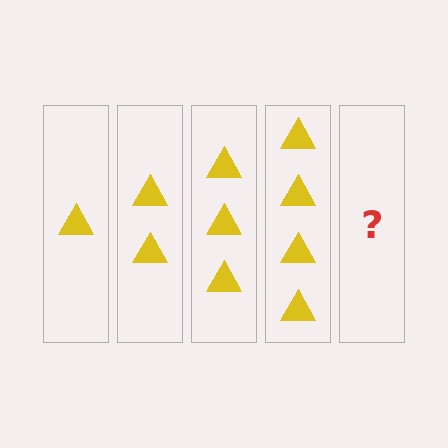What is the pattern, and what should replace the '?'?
The pattern is that each step adds one more triangle. The '?' should be 5 triangles.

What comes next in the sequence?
The next element should be 5 triangles.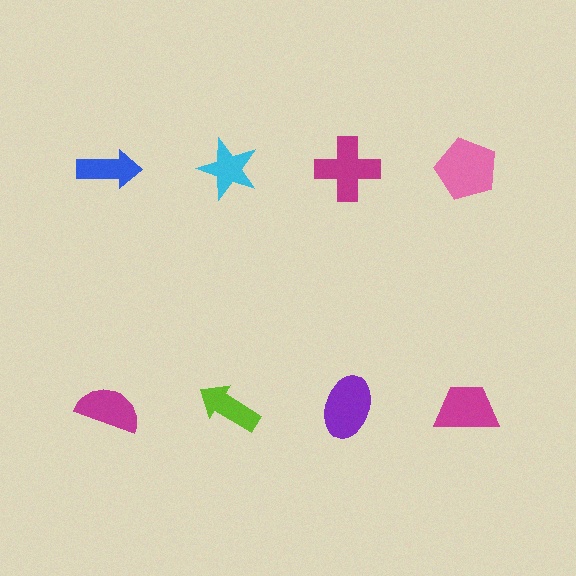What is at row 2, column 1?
A magenta semicircle.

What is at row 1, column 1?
A blue arrow.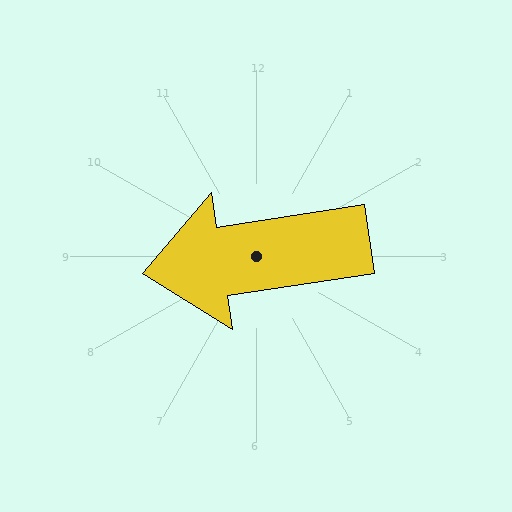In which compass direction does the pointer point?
West.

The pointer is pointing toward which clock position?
Roughly 9 o'clock.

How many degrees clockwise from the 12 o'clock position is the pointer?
Approximately 261 degrees.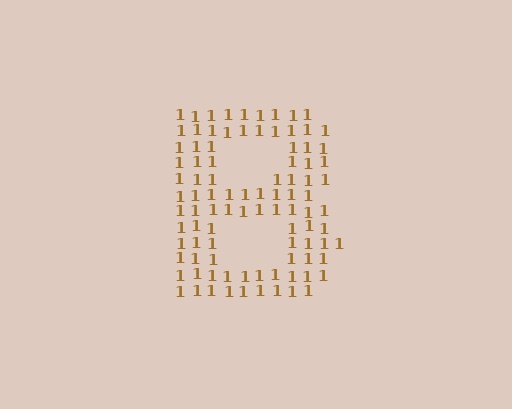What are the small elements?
The small elements are digit 1's.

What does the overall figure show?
The overall figure shows the letter B.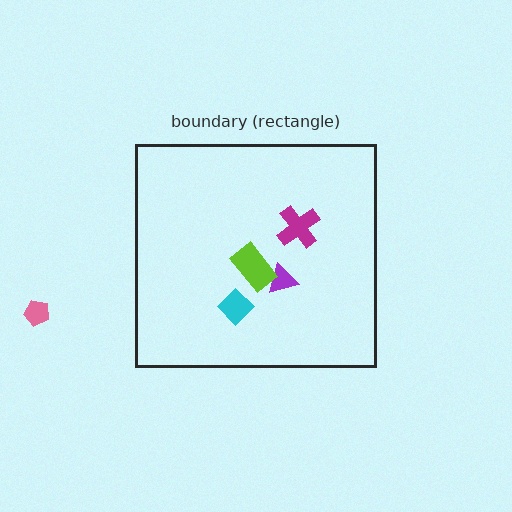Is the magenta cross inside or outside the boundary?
Inside.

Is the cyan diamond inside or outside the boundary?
Inside.